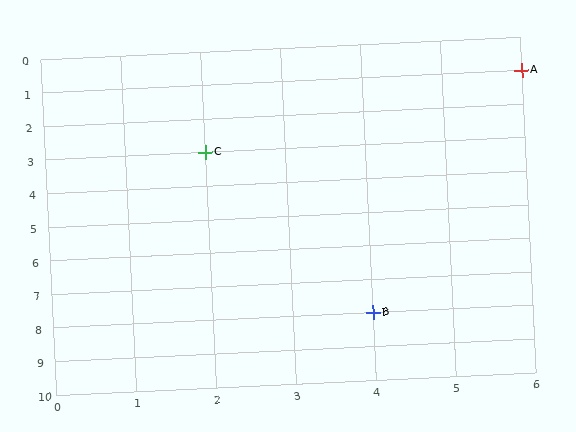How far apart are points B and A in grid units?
Points B and A are 2 columns and 7 rows apart (about 7.3 grid units diagonally).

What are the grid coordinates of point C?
Point C is at grid coordinates (2, 3).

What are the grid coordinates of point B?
Point B is at grid coordinates (4, 8).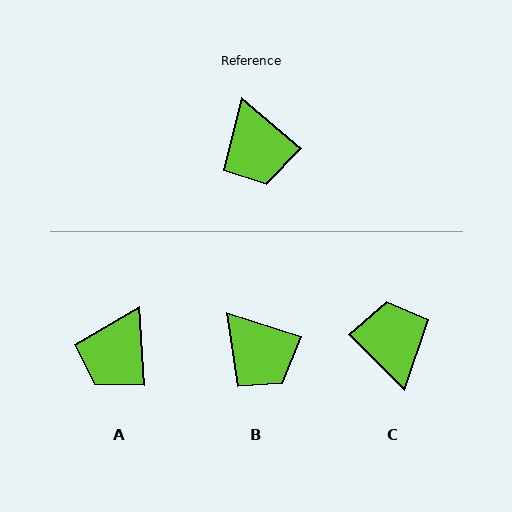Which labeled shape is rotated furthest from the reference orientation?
C, about 175 degrees away.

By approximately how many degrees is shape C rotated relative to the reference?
Approximately 175 degrees counter-clockwise.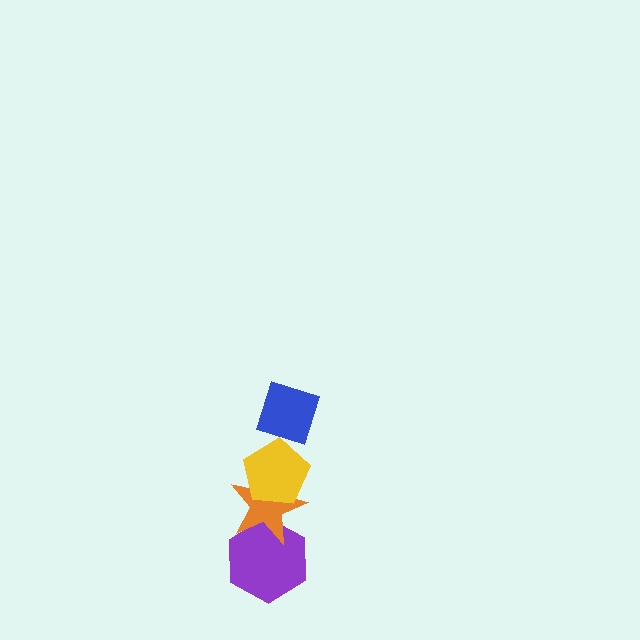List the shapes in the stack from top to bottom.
From top to bottom: the blue diamond, the yellow pentagon, the orange star, the purple hexagon.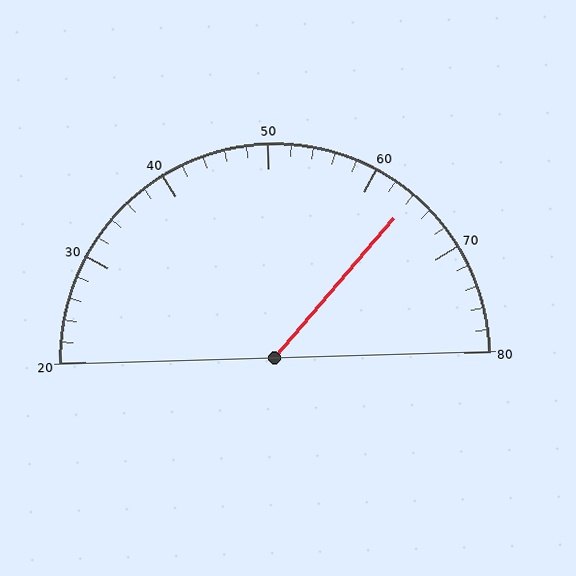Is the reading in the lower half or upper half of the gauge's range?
The reading is in the upper half of the range (20 to 80).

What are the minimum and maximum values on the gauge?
The gauge ranges from 20 to 80.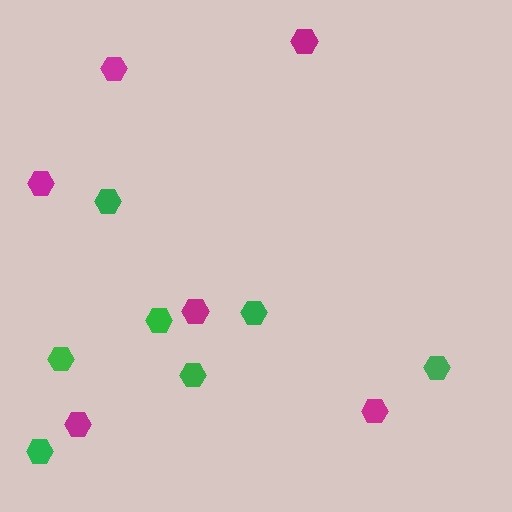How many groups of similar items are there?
There are 2 groups: one group of magenta hexagons (6) and one group of green hexagons (7).